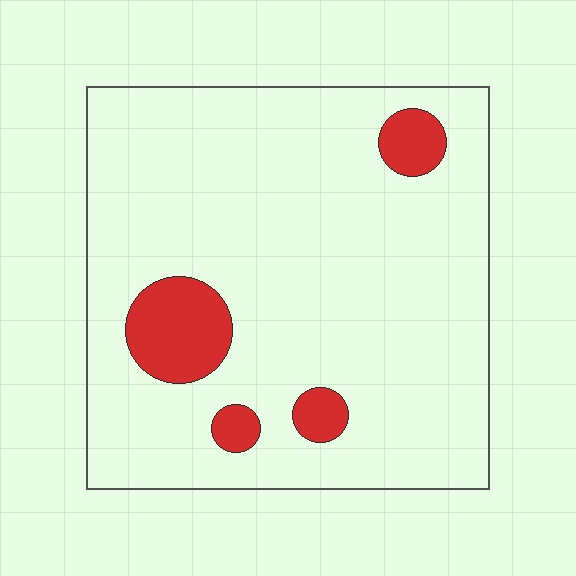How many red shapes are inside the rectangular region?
4.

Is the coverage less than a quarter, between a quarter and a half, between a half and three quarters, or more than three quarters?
Less than a quarter.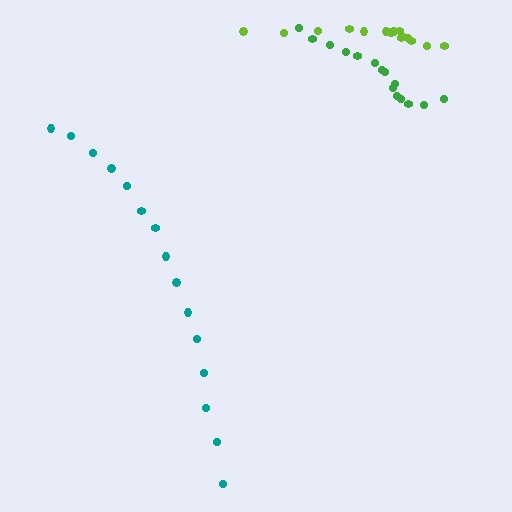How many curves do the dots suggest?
There are 3 distinct paths.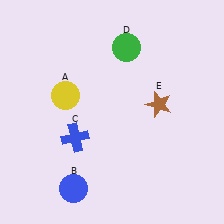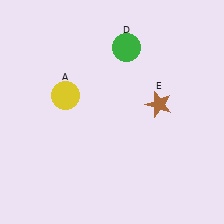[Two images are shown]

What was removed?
The blue circle (B), the blue cross (C) were removed in Image 2.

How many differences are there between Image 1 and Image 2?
There are 2 differences between the two images.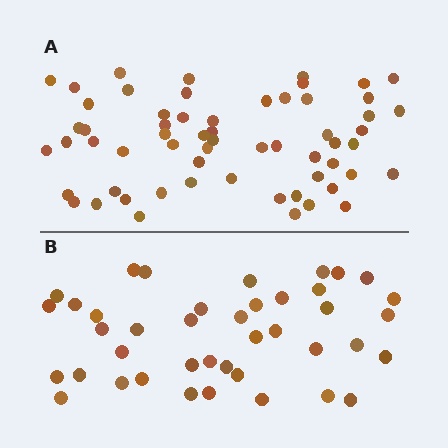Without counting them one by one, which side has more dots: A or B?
Region A (the top region) has more dots.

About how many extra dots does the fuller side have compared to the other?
Region A has approximately 20 more dots than region B.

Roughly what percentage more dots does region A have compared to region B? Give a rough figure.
About 45% more.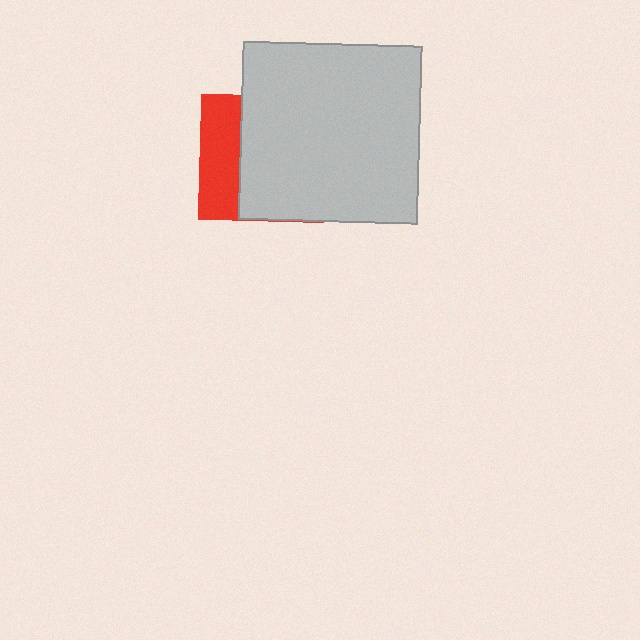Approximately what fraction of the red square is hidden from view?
Roughly 67% of the red square is hidden behind the light gray square.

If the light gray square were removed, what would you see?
You would see the complete red square.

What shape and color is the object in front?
The object in front is a light gray square.